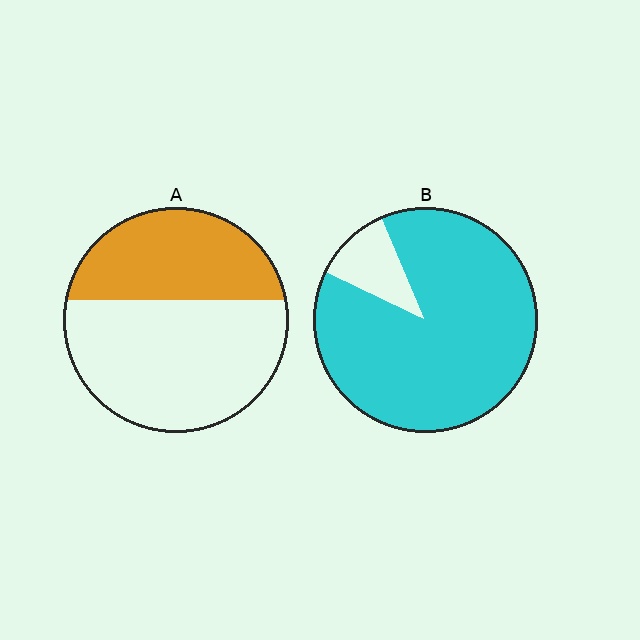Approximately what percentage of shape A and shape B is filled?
A is approximately 40% and B is approximately 90%.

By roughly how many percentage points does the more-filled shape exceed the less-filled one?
By roughly 50 percentage points (B over A).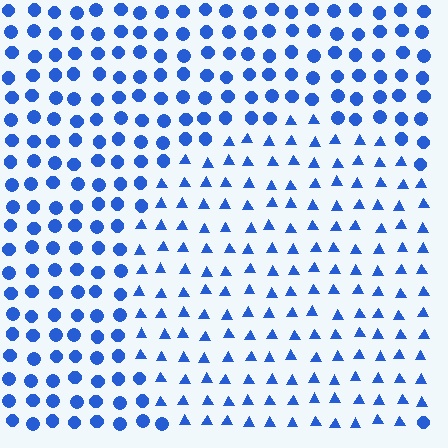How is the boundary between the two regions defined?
The boundary is defined by a change in element shape: triangles inside vs. circles outside. All elements share the same color and spacing.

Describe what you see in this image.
The image is filled with small blue elements arranged in a uniform grid. A circle-shaped region contains triangles, while the surrounding area contains circles. The boundary is defined purely by the change in element shape.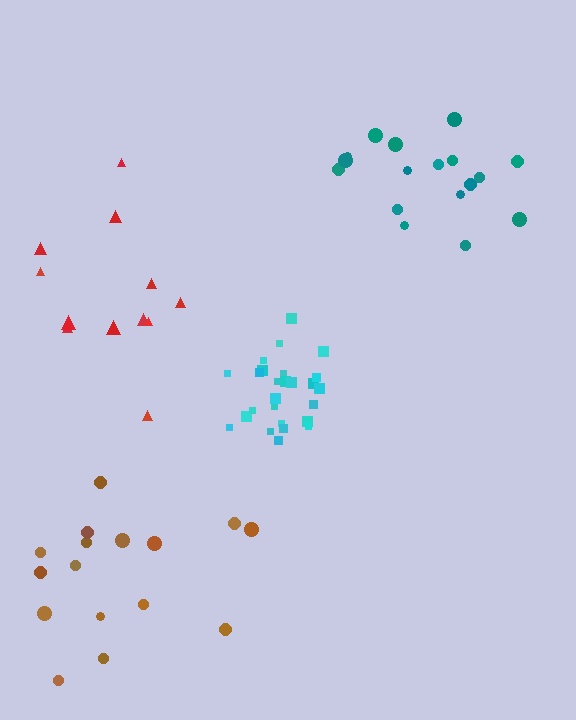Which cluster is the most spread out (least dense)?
Brown.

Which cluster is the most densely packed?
Cyan.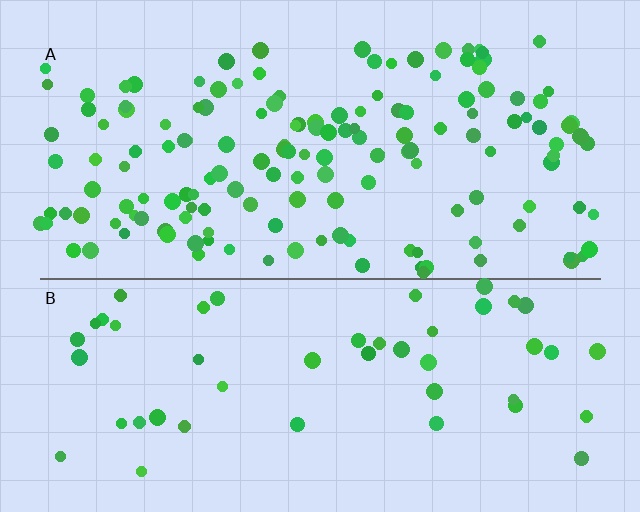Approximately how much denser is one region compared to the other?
Approximately 3.2× — region A over region B.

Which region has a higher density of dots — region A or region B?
A (the top).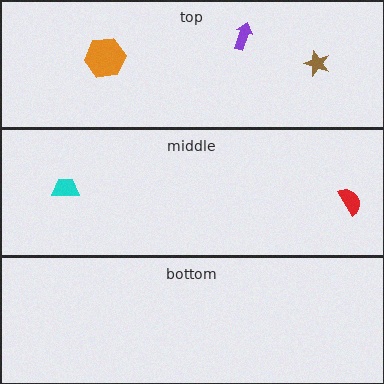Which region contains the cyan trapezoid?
The middle region.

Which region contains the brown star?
The top region.